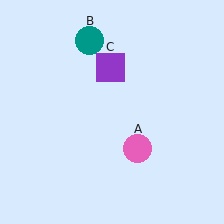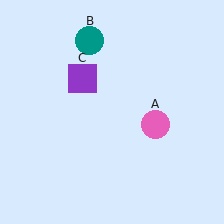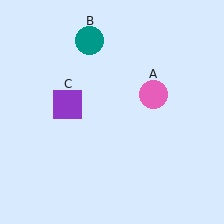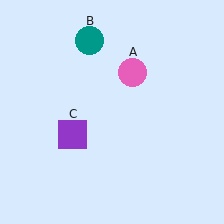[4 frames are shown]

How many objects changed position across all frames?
2 objects changed position: pink circle (object A), purple square (object C).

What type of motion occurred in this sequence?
The pink circle (object A), purple square (object C) rotated counterclockwise around the center of the scene.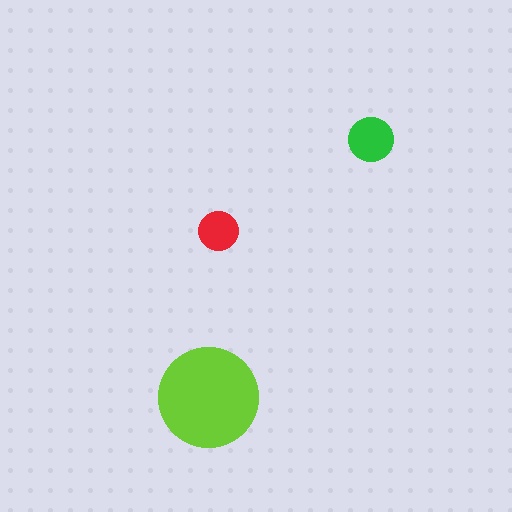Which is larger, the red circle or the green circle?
The green one.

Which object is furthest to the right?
The green circle is rightmost.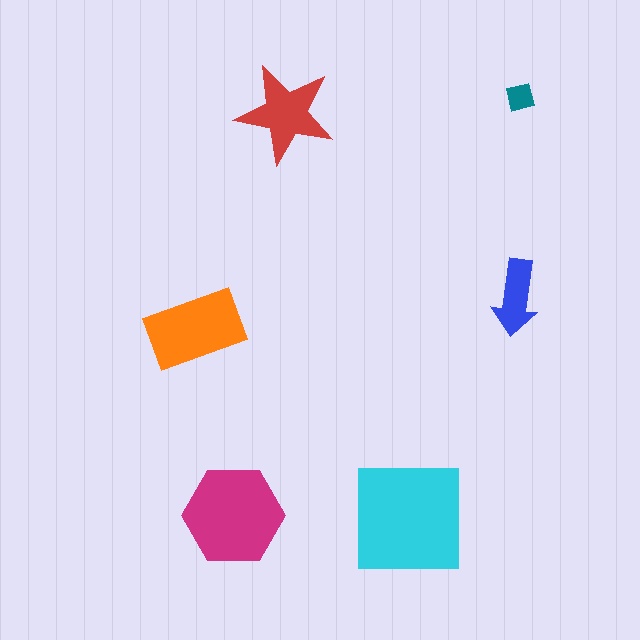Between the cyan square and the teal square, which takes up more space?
The cyan square.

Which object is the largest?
The cyan square.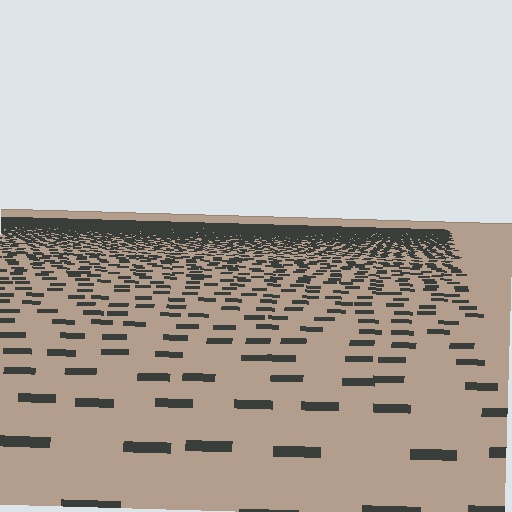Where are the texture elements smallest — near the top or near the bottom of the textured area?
Near the top.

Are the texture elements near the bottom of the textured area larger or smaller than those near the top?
Larger. Near the bottom, elements are closer to the viewer and appear at a bigger on-screen size.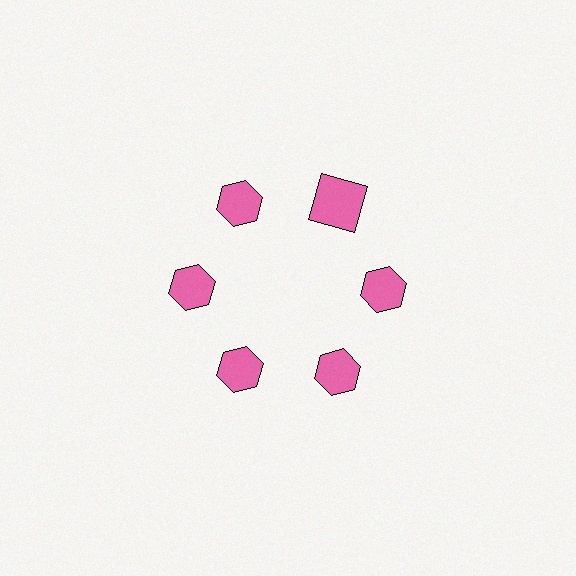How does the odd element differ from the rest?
It has a different shape: square instead of hexagon.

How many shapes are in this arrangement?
There are 6 shapes arranged in a ring pattern.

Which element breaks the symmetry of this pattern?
The pink square at roughly the 1 o'clock position breaks the symmetry. All other shapes are pink hexagons.